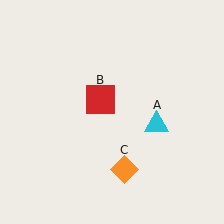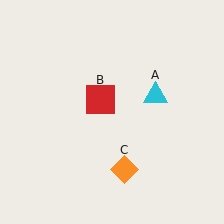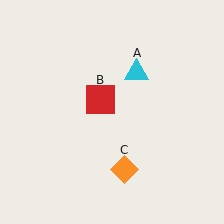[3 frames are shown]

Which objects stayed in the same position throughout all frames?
Red square (object B) and orange diamond (object C) remained stationary.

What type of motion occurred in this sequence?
The cyan triangle (object A) rotated counterclockwise around the center of the scene.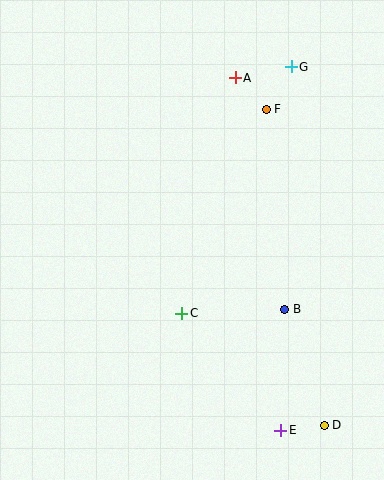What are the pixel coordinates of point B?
Point B is at (285, 309).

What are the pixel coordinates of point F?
Point F is at (266, 109).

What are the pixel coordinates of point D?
Point D is at (324, 425).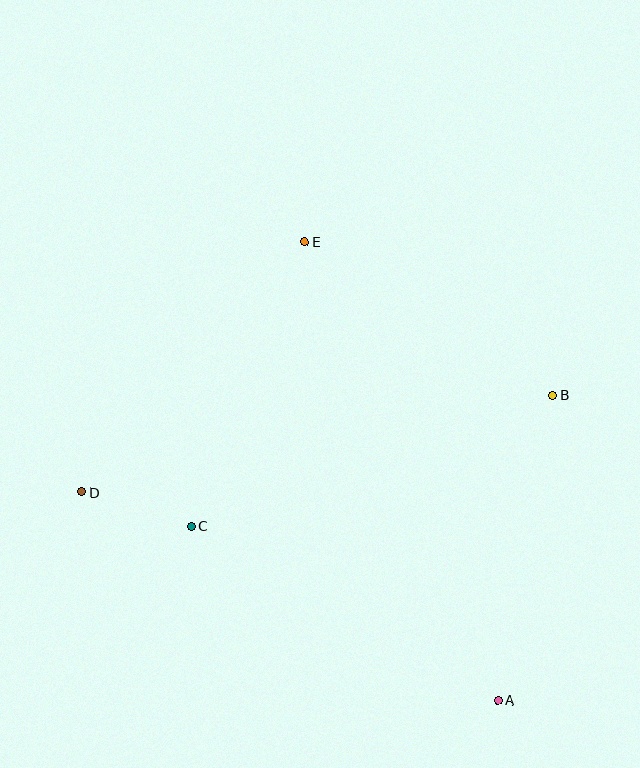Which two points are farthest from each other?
Points A and E are farthest from each other.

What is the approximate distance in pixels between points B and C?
The distance between B and C is approximately 384 pixels.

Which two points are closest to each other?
Points C and D are closest to each other.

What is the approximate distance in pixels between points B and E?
The distance between B and E is approximately 291 pixels.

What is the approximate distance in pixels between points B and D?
The distance between B and D is approximately 480 pixels.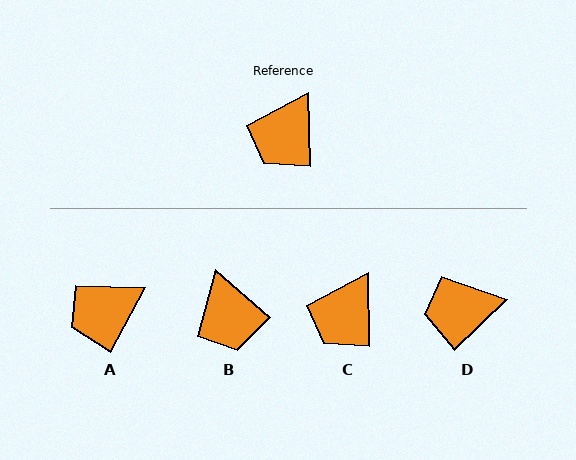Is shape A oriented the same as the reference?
No, it is off by about 29 degrees.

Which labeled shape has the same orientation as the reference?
C.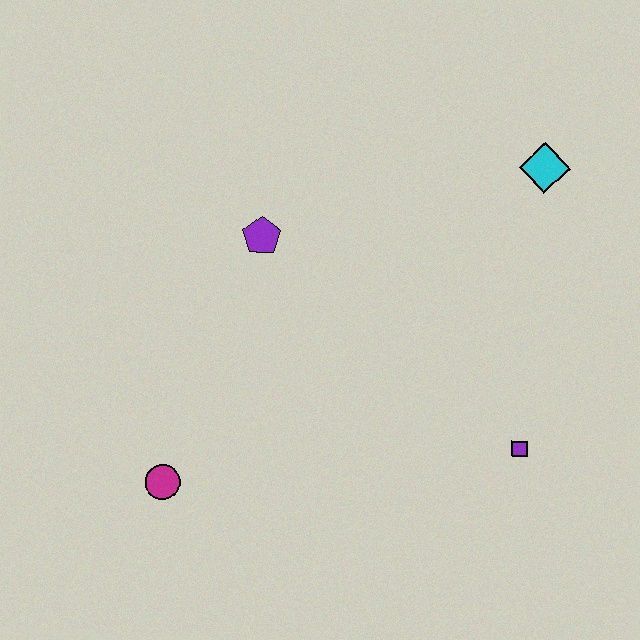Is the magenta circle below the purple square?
Yes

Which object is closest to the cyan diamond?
The purple square is closest to the cyan diamond.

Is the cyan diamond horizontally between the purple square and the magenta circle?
No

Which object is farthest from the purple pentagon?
The purple square is farthest from the purple pentagon.